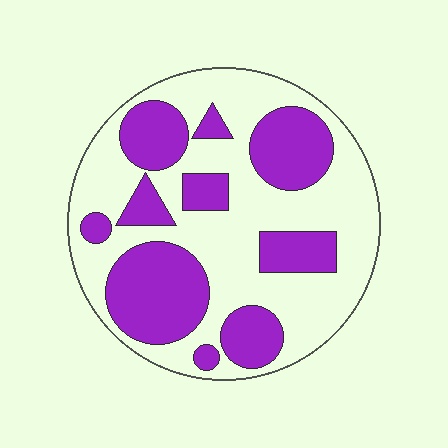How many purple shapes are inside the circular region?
10.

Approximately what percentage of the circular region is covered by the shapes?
Approximately 40%.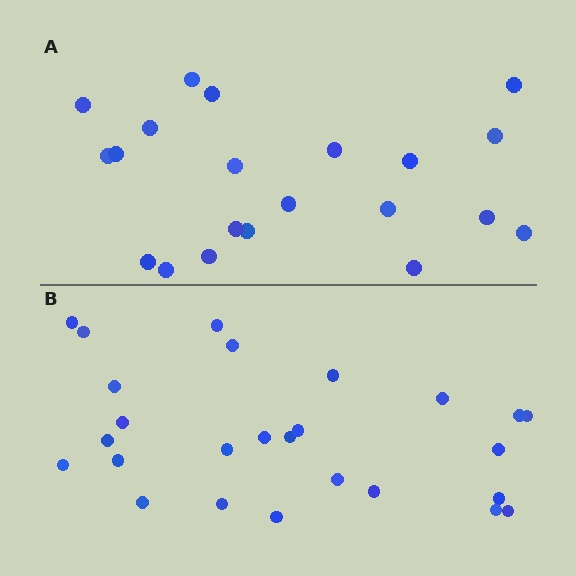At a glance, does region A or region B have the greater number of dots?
Region B (the bottom region) has more dots.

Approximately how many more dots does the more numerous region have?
Region B has about 5 more dots than region A.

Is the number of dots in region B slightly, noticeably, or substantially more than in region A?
Region B has only slightly more — the two regions are fairly close. The ratio is roughly 1.2 to 1.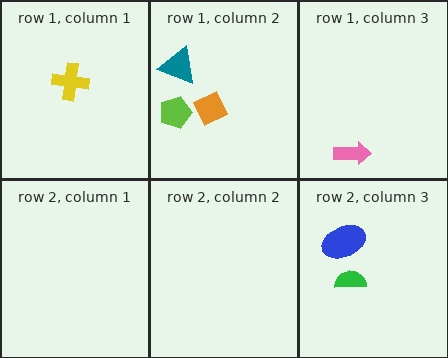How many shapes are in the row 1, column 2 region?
3.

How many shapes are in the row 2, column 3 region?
2.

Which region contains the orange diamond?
The row 1, column 2 region.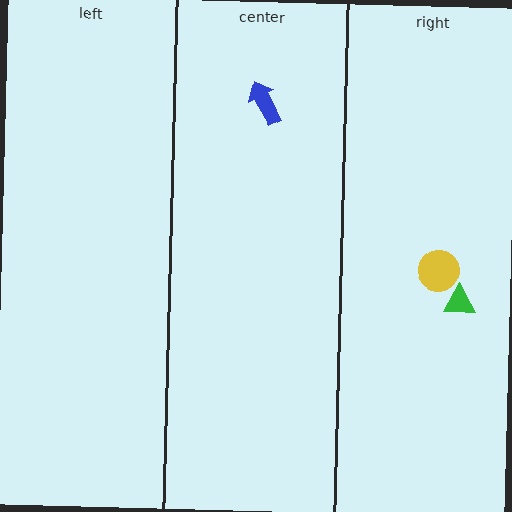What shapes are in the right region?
The yellow circle, the green triangle.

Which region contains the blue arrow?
The center region.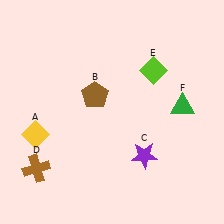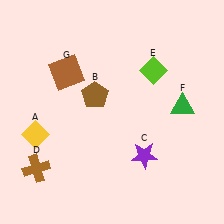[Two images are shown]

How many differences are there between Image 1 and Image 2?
There is 1 difference between the two images.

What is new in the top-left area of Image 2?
A brown square (G) was added in the top-left area of Image 2.